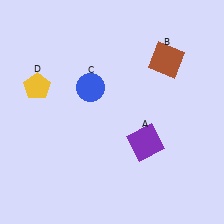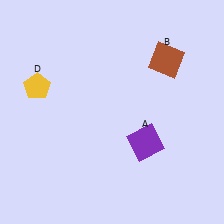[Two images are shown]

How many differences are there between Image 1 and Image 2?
There is 1 difference between the two images.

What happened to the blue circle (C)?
The blue circle (C) was removed in Image 2. It was in the top-left area of Image 1.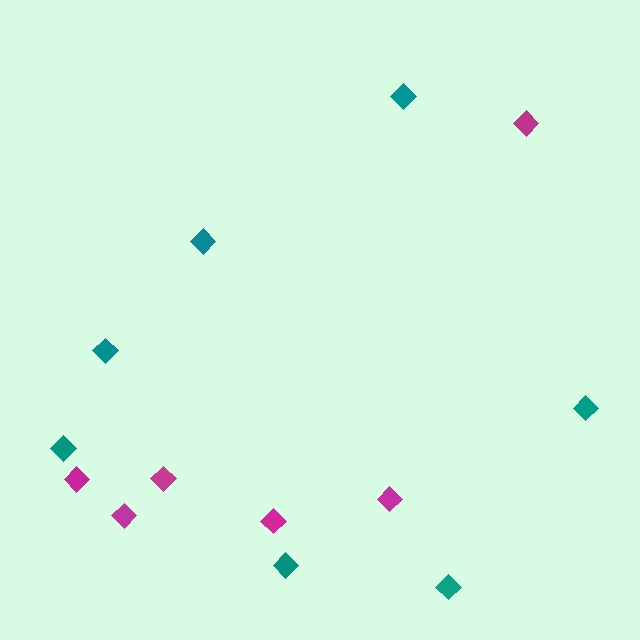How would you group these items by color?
There are 2 groups: one group of teal diamonds (7) and one group of magenta diamonds (6).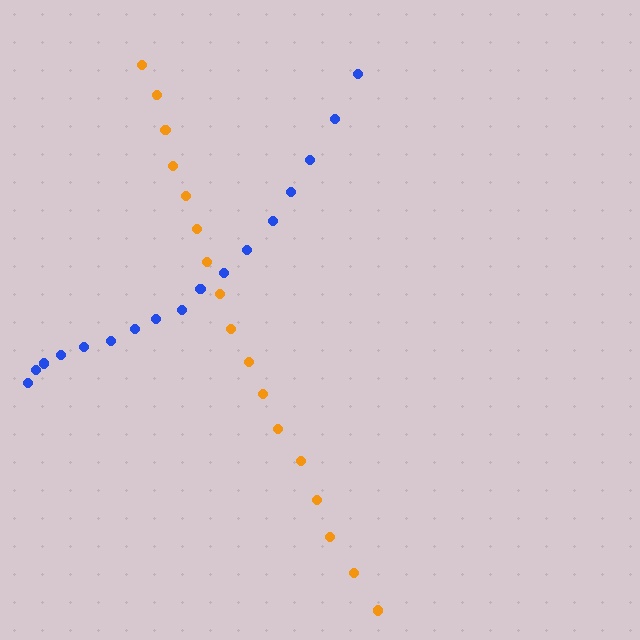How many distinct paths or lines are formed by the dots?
There are 2 distinct paths.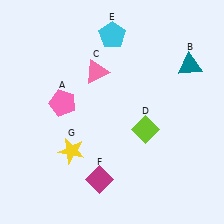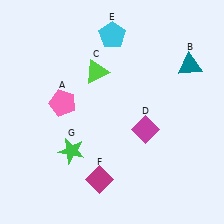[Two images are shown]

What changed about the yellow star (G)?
In Image 1, G is yellow. In Image 2, it changed to green.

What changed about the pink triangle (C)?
In Image 1, C is pink. In Image 2, it changed to lime.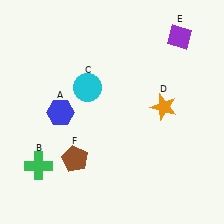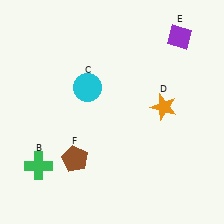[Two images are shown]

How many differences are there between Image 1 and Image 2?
There is 1 difference between the two images.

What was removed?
The blue hexagon (A) was removed in Image 2.